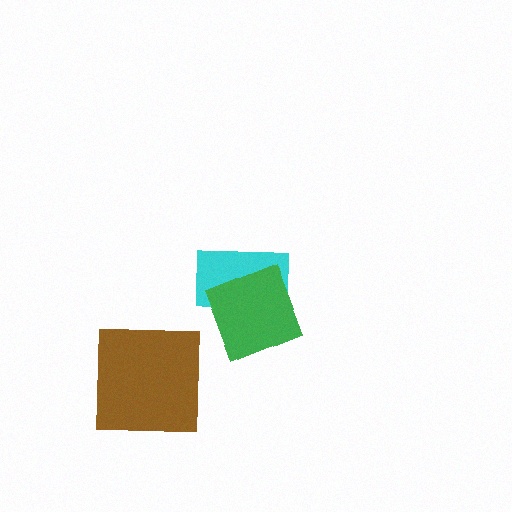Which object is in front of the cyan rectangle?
The green square is in front of the cyan rectangle.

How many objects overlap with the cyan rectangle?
1 object overlaps with the cyan rectangle.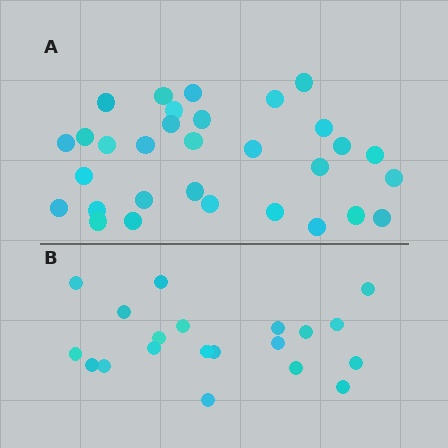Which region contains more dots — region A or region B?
Region A (the top region) has more dots.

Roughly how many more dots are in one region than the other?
Region A has roughly 12 or so more dots than region B.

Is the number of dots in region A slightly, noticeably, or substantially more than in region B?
Region A has substantially more. The ratio is roughly 1.6 to 1.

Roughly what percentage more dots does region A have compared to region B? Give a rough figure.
About 55% more.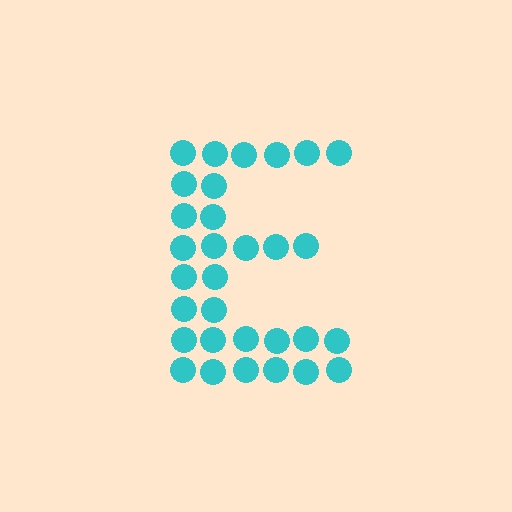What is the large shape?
The large shape is the letter E.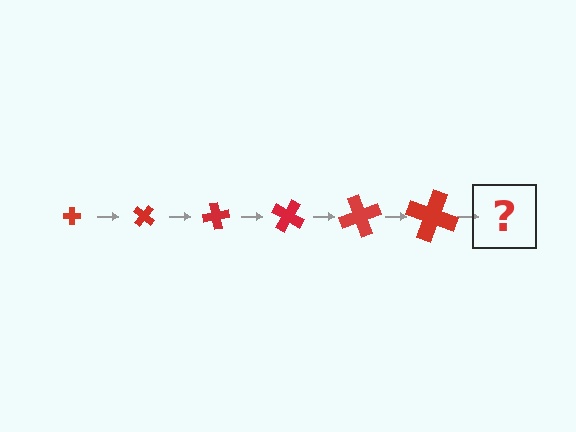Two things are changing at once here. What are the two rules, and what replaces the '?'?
The two rules are that the cross grows larger each step and it rotates 40 degrees each step. The '?' should be a cross, larger than the previous one and rotated 240 degrees from the start.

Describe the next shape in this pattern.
It should be a cross, larger than the previous one and rotated 240 degrees from the start.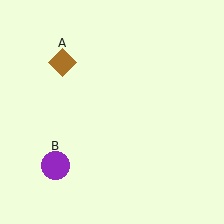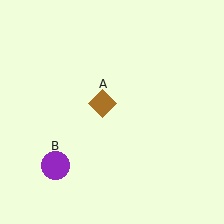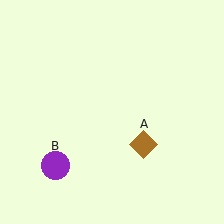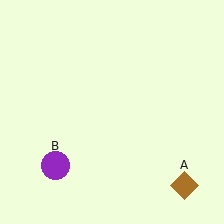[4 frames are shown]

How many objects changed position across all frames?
1 object changed position: brown diamond (object A).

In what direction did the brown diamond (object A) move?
The brown diamond (object A) moved down and to the right.